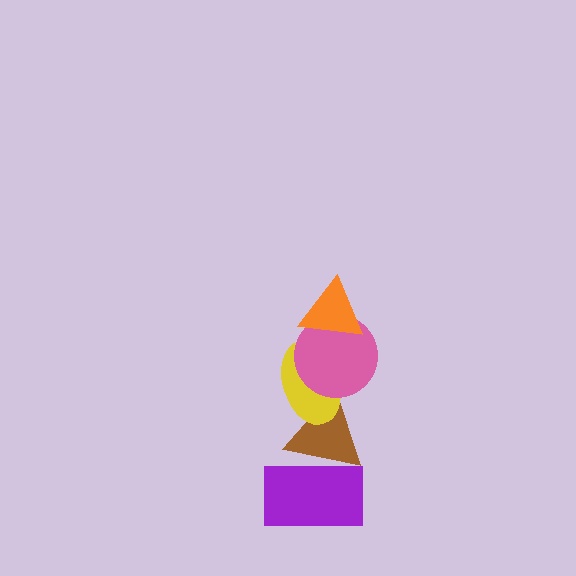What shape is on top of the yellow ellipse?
The pink circle is on top of the yellow ellipse.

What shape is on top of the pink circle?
The orange triangle is on top of the pink circle.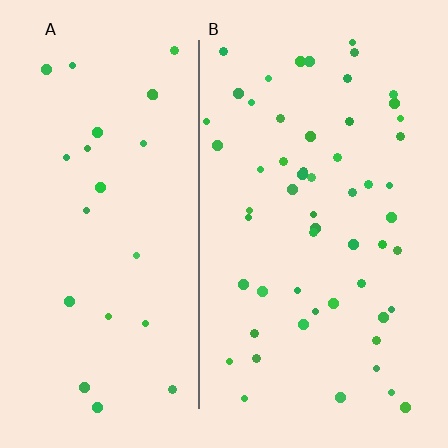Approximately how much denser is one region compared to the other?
Approximately 2.3× — region B over region A.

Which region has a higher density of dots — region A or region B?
B (the right).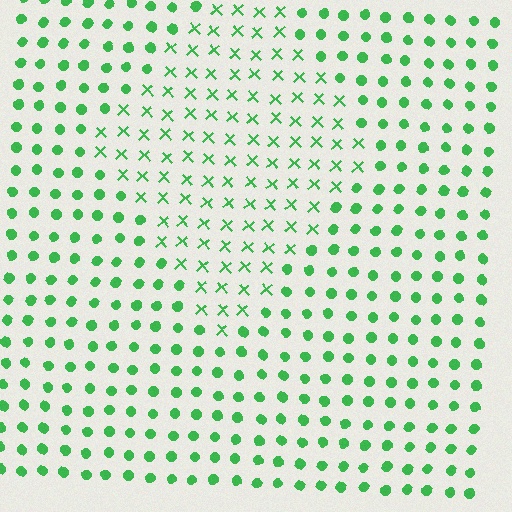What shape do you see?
I see a diamond.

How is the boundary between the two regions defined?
The boundary is defined by a change in element shape: X marks inside vs. circles outside. All elements share the same color and spacing.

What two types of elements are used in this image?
The image uses X marks inside the diamond region and circles outside it.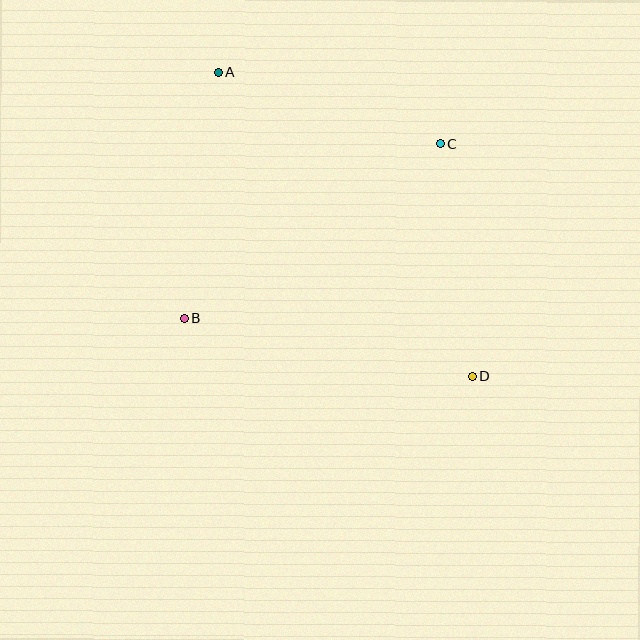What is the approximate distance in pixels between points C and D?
The distance between C and D is approximately 235 pixels.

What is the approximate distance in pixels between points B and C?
The distance between B and C is approximately 310 pixels.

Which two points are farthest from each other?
Points A and D are farthest from each other.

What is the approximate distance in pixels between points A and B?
The distance between A and B is approximately 248 pixels.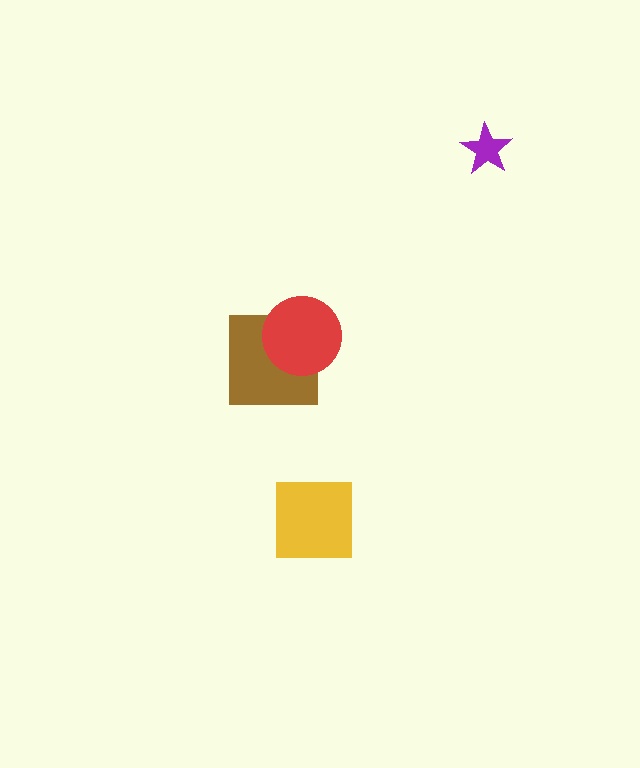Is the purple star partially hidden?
No, no other shape covers it.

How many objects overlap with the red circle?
1 object overlaps with the red circle.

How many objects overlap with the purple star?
0 objects overlap with the purple star.